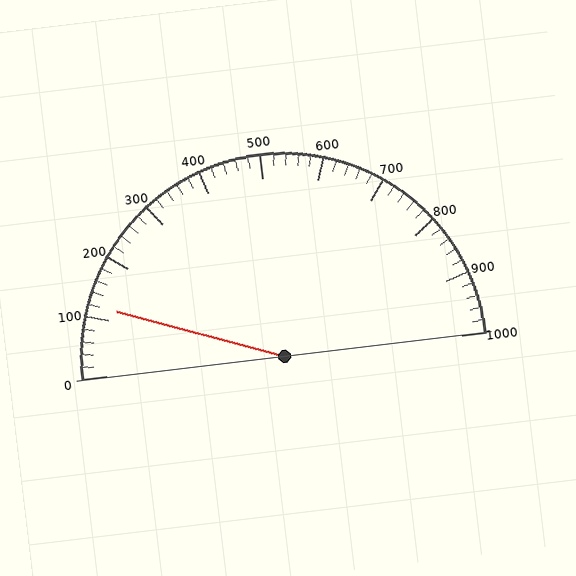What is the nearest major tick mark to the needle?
The nearest major tick mark is 100.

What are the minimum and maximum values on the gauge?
The gauge ranges from 0 to 1000.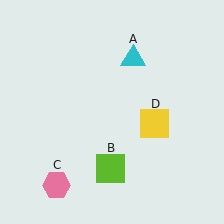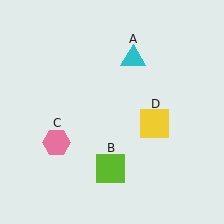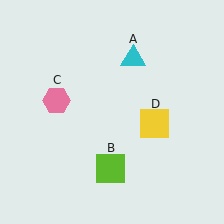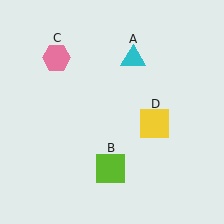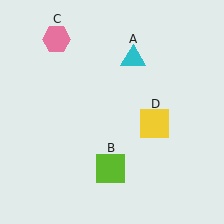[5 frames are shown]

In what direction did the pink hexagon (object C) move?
The pink hexagon (object C) moved up.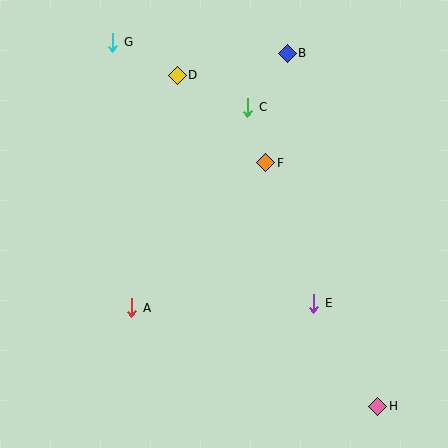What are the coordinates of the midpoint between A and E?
The midpoint between A and E is at (223, 306).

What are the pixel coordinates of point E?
Point E is at (314, 303).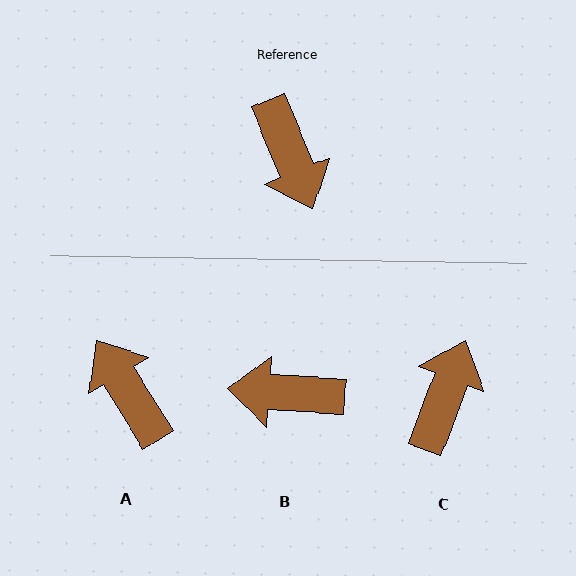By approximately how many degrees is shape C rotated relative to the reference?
Approximately 137 degrees counter-clockwise.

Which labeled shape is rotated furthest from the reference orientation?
A, about 171 degrees away.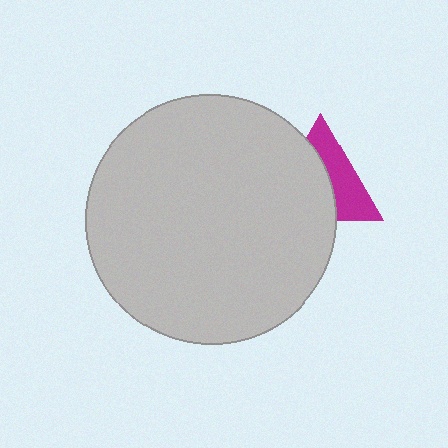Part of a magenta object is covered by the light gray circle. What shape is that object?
It is a triangle.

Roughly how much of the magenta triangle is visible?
About half of it is visible (roughly 45%).